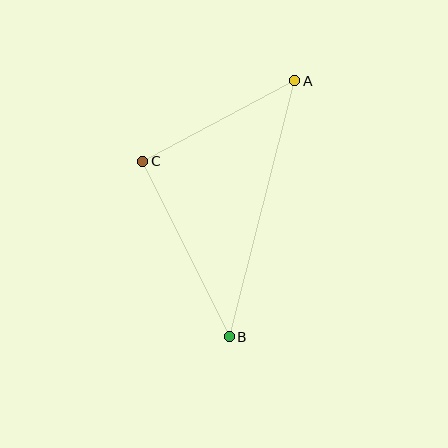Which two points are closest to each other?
Points A and C are closest to each other.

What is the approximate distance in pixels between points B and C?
The distance between B and C is approximately 196 pixels.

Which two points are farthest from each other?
Points A and B are farthest from each other.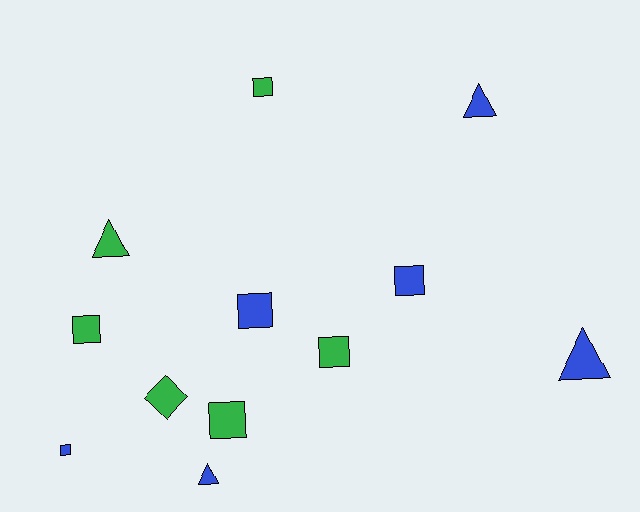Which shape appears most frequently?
Square, with 7 objects.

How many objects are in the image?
There are 12 objects.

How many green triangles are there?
There is 1 green triangle.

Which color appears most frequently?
Green, with 6 objects.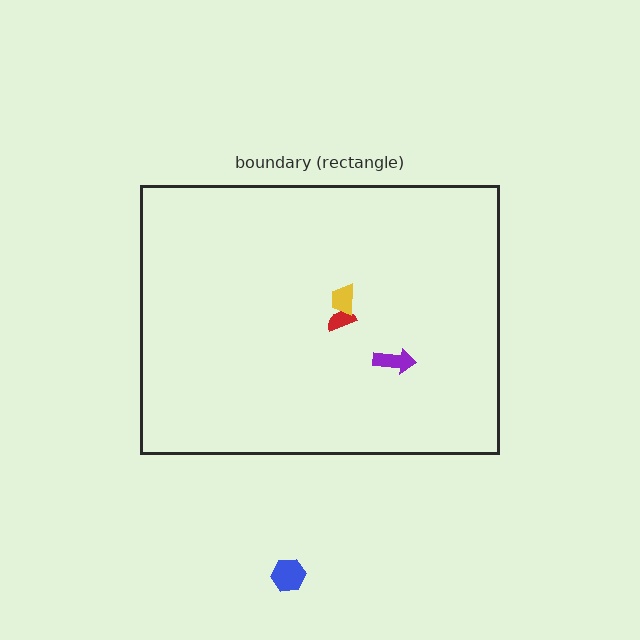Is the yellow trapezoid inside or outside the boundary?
Inside.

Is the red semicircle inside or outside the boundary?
Inside.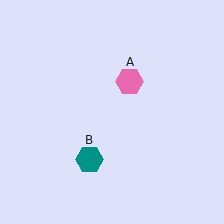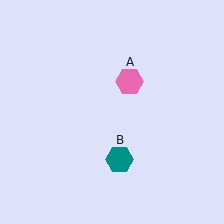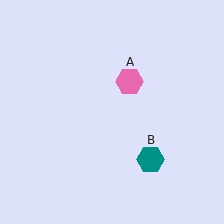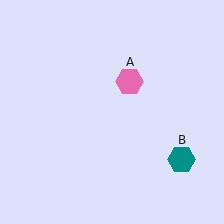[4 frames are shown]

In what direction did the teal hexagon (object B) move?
The teal hexagon (object B) moved right.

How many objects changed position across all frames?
1 object changed position: teal hexagon (object B).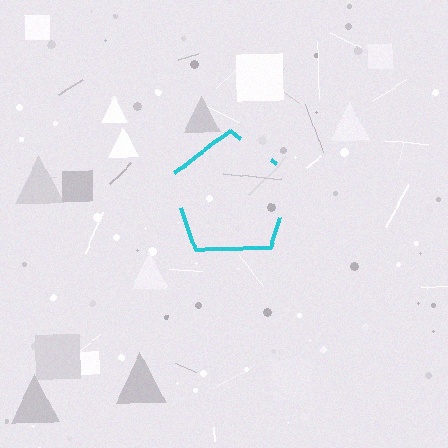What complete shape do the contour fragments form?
The contour fragments form a pentagon.